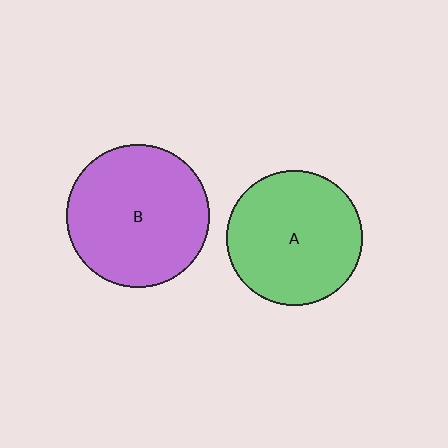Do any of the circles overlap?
No, none of the circles overlap.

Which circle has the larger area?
Circle B (purple).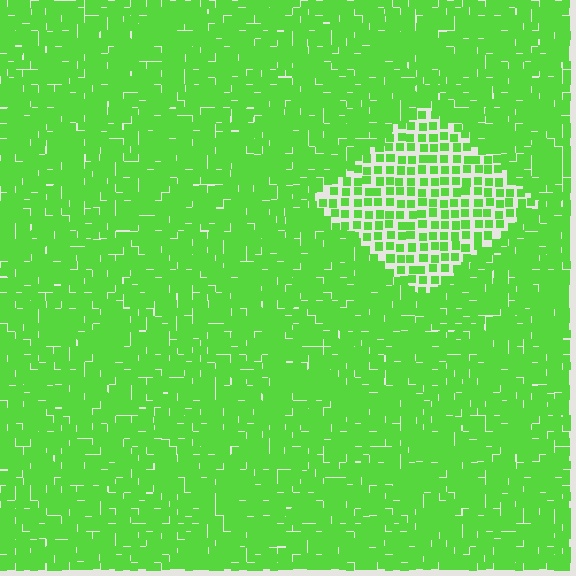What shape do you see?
I see a diamond.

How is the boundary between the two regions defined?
The boundary is defined by a change in element density (approximately 2.0x ratio). All elements are the same color, size, and shape.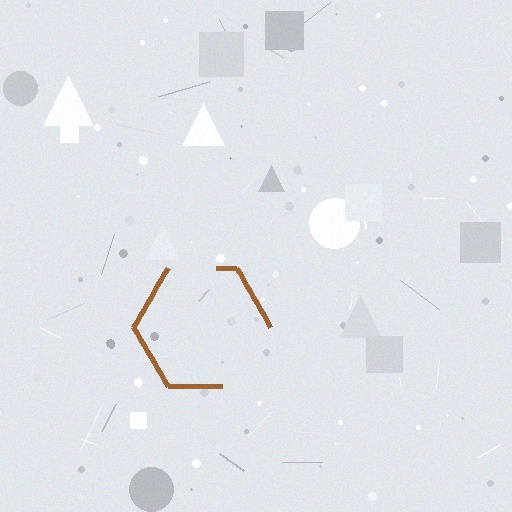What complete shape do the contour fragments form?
The contour fragments form a hexagon.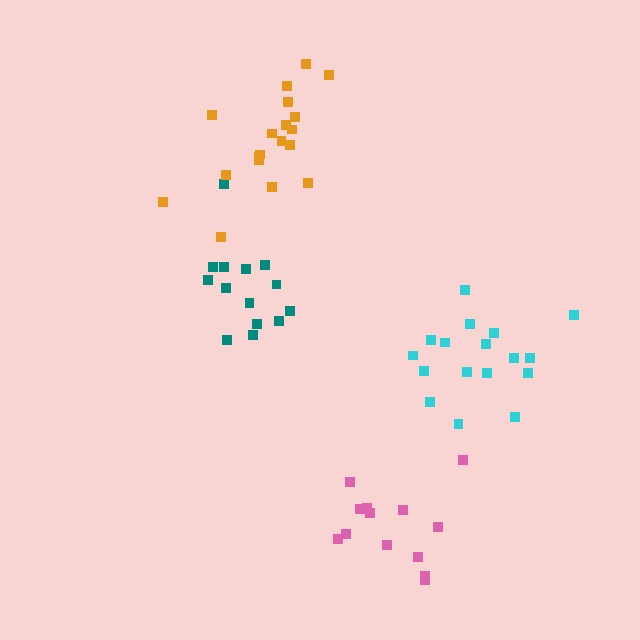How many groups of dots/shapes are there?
There are 4 groups.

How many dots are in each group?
Group 1: 14 dots, Group 2: 17 dots, Group 3: 13 dots, Group 4: 19 dots (63 total).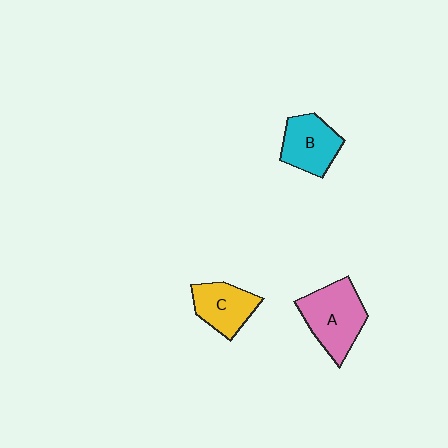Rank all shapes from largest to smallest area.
From largest to smallest: A (pink), B (cyan), C (yellow).